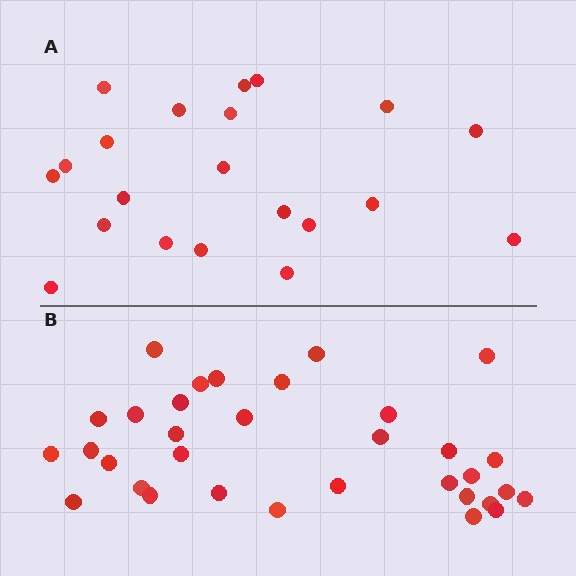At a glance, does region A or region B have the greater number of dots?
Region B (the bottom region) has more dots.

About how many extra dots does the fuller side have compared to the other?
Region B has roughly 12 or so more dots than region A.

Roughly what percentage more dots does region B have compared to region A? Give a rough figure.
About 55% more.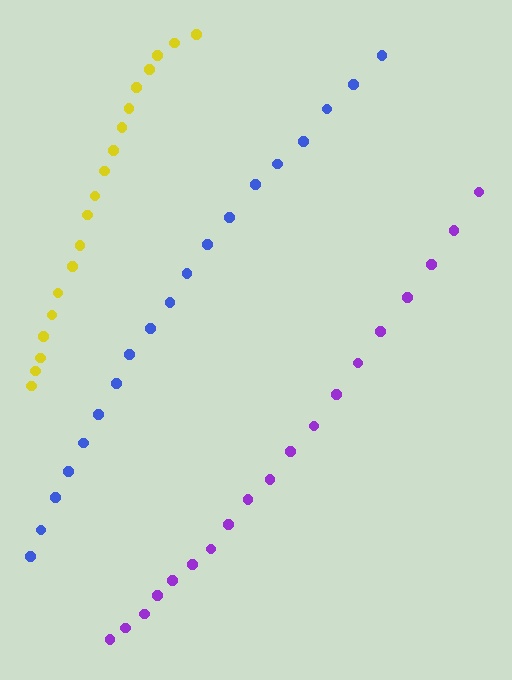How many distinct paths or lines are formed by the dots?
There are 3 distinct paths.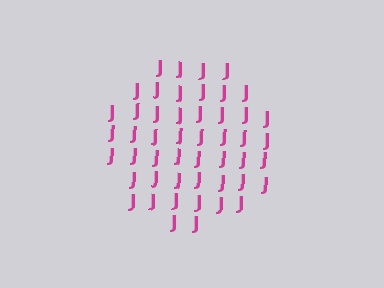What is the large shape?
The large shape is a circle.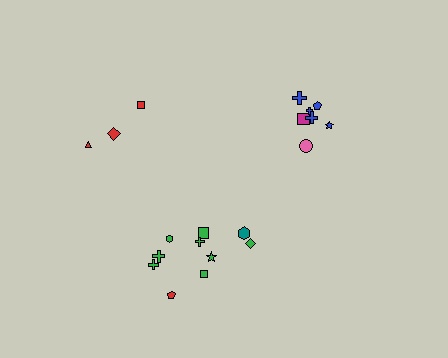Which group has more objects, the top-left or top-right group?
The top-right group.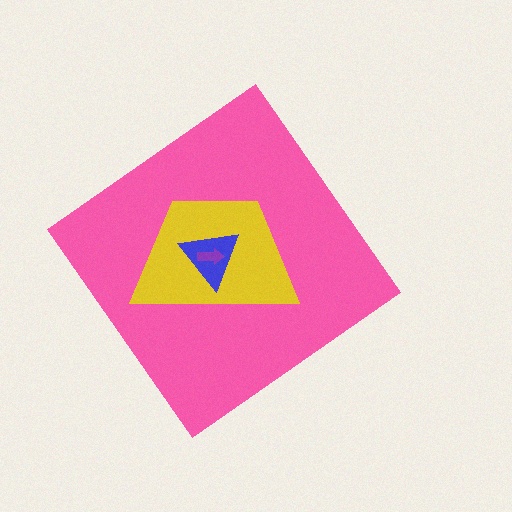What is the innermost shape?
The purple arrow.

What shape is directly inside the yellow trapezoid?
The blue triangle.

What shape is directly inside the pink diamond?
The yellow trapezoid.